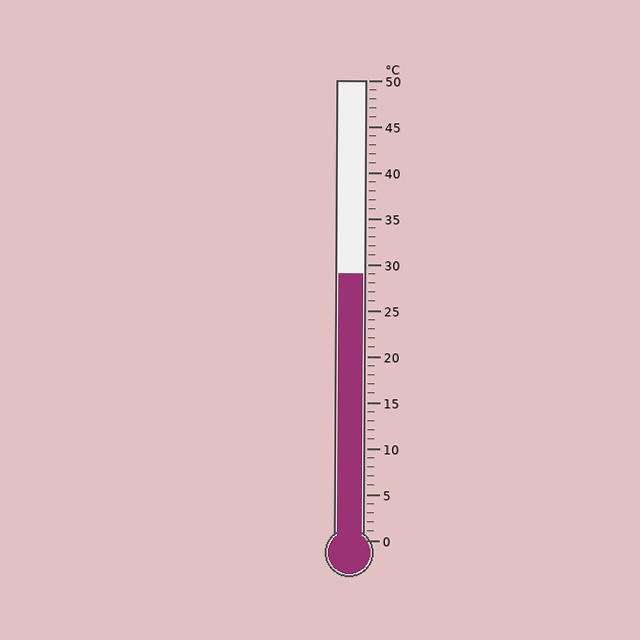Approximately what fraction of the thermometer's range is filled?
The thermometer is filled to approximately 60% of its range.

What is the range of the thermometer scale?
The thermometer scale ranges from 0°C to 50°C.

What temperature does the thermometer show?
The thermometer shows approximately 29°C.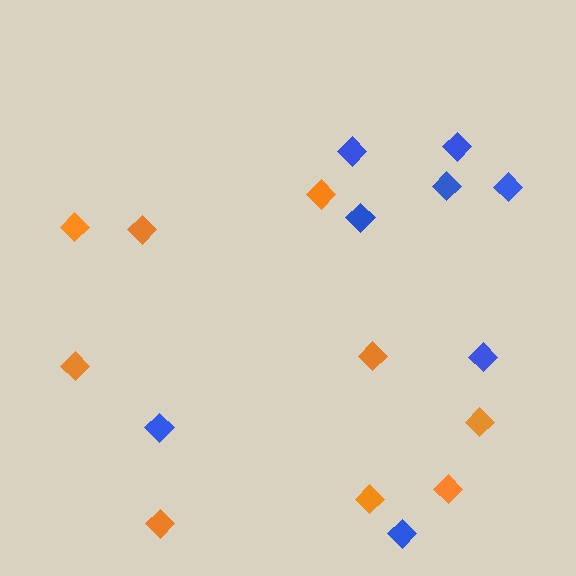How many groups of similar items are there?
There are 2 groups: one group of blue diamonds (8) and one group of orange diamonds (9).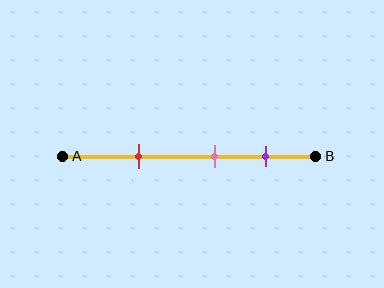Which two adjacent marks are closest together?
The pink and purple marks are the closest adjacent pair.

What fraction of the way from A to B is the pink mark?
The pink mark is approximately 60% (0.6) of the way from A to B.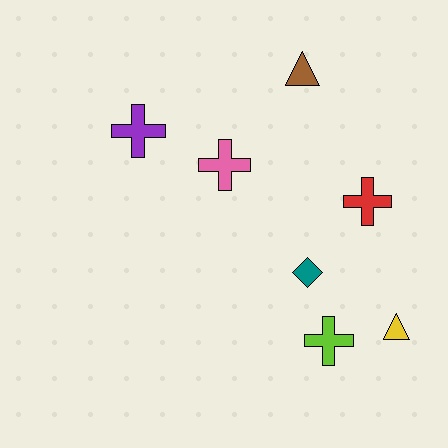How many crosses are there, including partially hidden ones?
There are 4 crosses.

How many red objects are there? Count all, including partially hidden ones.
There is 1 red object.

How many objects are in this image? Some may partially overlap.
There are 7 objects.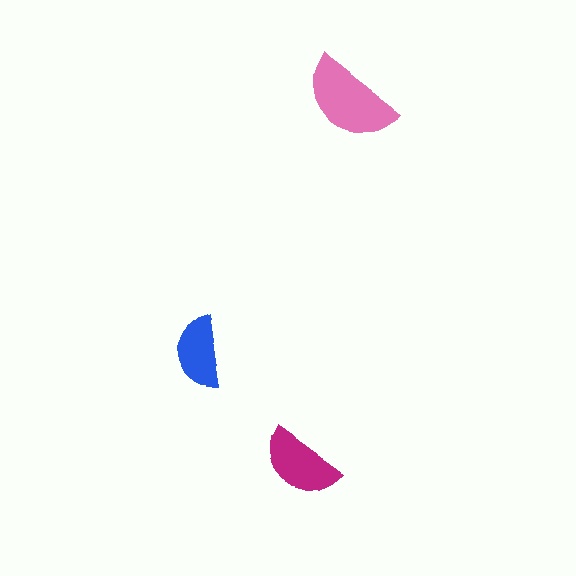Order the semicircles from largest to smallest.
the pink one, the magenta one, the blue one.